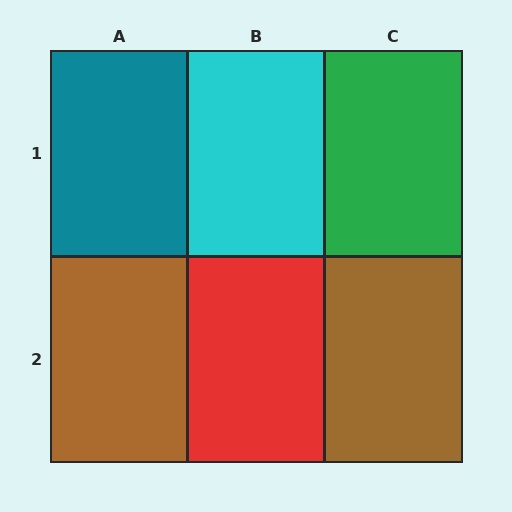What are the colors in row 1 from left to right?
Teal, cyan, green.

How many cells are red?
1 cell is red.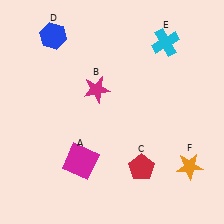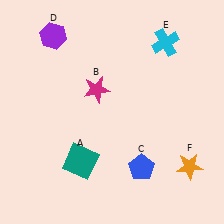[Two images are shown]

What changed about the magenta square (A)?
In Image 1, A is magenta. In Image 2, it changed to teal.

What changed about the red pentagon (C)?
In Image 1, C is red. In Image 2, it changed to blue.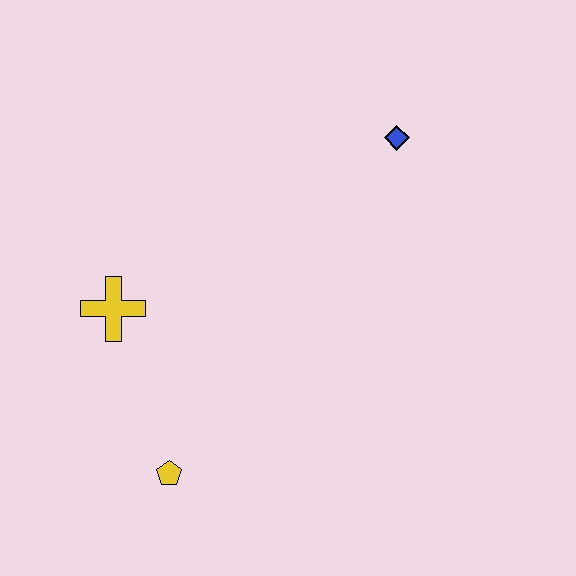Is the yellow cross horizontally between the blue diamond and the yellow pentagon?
No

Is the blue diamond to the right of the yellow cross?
Yes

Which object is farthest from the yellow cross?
The blue diamond is farthest from the yellow cross.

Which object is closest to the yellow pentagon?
The yellow cross is closest to the yellow pentagon.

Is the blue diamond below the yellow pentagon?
No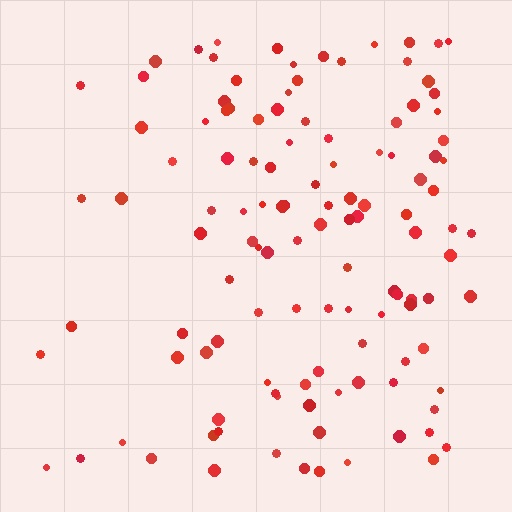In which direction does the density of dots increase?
From left to right, with the right side densest.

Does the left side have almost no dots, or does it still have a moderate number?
Still a moderate number, just noticeably fewer than the right.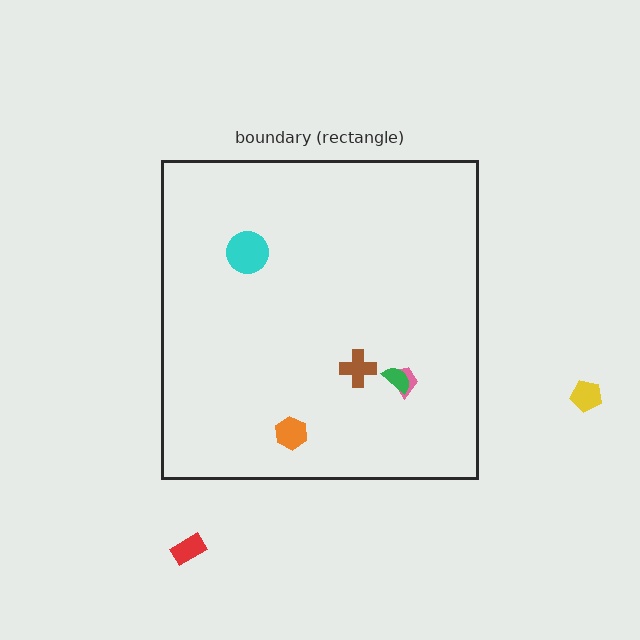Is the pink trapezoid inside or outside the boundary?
Inside.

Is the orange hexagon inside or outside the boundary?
Inside.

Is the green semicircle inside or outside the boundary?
Inside.